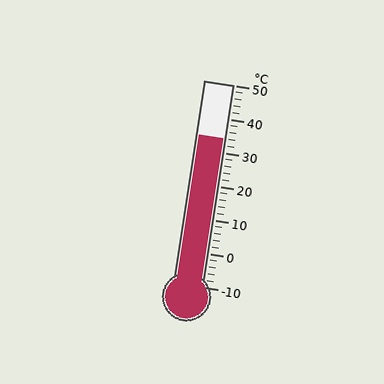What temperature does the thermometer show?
The thermometer shows approximately 34°C.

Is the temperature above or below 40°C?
The temperature is below 40°C.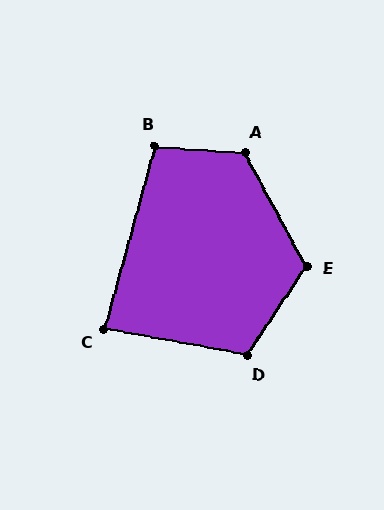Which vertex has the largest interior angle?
A, at approximately 123 degrees.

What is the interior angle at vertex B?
Approximately 101 degrees (obtuse).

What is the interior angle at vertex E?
Approximately 118 degrees (obtuse).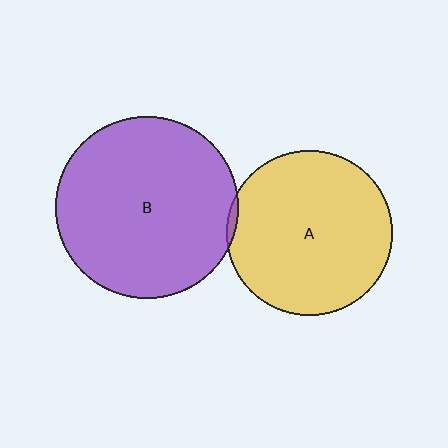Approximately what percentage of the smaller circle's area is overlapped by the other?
Approximately 5%.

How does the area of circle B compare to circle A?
Approximately 1.2 times.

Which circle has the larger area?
Circle B (purple).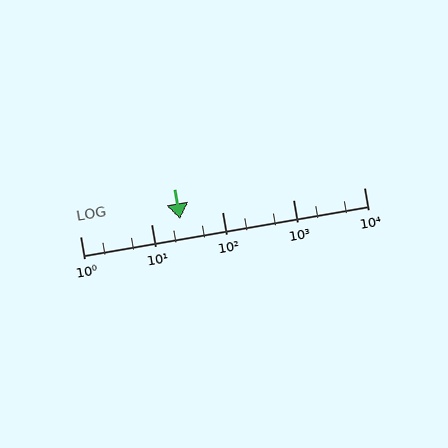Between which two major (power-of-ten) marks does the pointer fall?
The pointer is between 10 and 100.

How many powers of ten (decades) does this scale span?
The scale spans 4 decades, from 1 to 10000.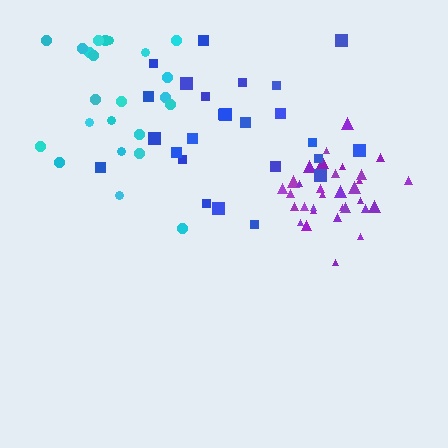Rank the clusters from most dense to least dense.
purple, cyan, blue.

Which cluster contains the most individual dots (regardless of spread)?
Purple (32).